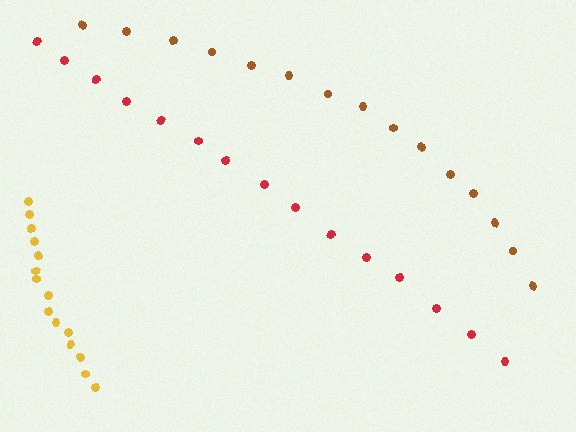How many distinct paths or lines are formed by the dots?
There are 3 distinct paths.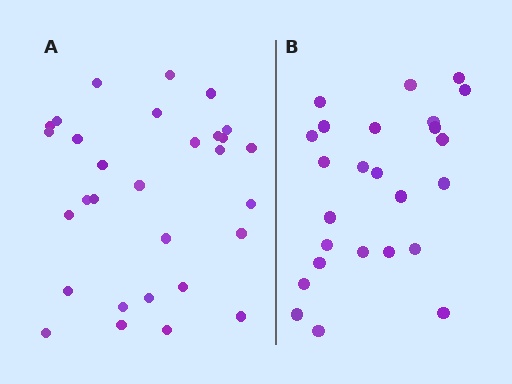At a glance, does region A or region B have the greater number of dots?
Region A (the left region) has more dots.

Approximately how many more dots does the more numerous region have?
Region A has about 5 more dots than region B.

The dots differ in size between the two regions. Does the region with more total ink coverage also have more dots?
No. Region B has more total ink coverage because its dots are larger, but region A actually contains more individual dots. Total area can be misleading — the number of items is what matters here.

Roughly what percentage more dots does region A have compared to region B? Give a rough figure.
About 20% more.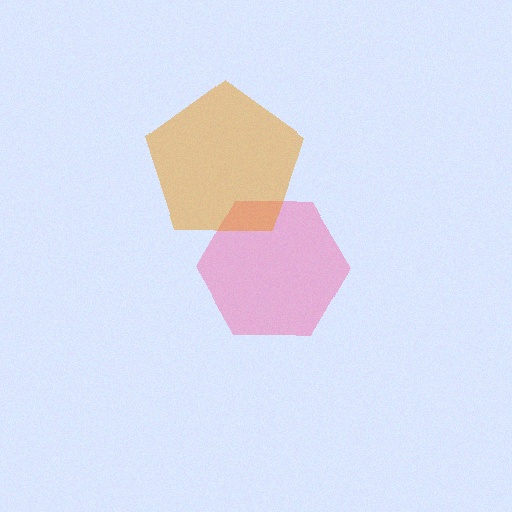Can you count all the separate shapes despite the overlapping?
Yes, there are 2 separate shapes.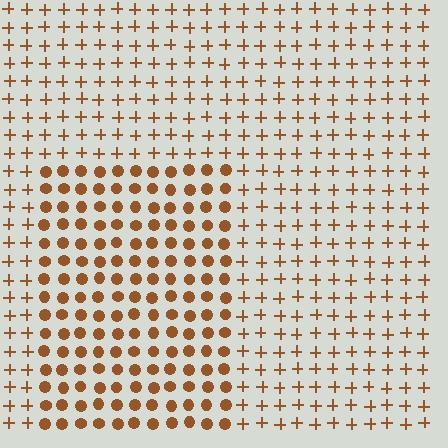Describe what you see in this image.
The image is filled with small brown elements arranged in a uniform grid. A rectangle-shaped region contains circles, while the surrounding area contains plus signs. The boundary is defined purely by the change in element shape.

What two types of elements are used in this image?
The image uses circles inside the rectangle region and plus signs outside it.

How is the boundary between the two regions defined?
The boundary is defined by a change in element shape: circles inside vs. plus signs outside. All elements share the same color and spacing.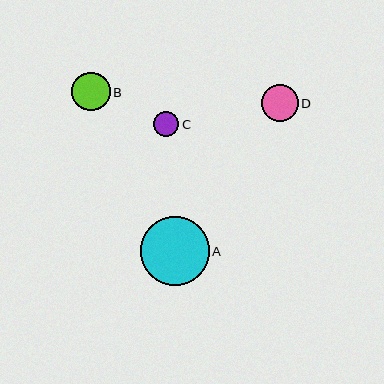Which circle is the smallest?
Circle C is the smallest with a size of approximately 25 pixels.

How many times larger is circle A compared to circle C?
Circle A is approximately 2.7 times the size of circle C.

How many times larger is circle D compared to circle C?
Circle D is approximately 1.4 times the size of circle C.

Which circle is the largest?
Circle A is the largest with a size of approximately 69 pixels.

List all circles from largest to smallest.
From largest to smallest: A, B, D, C.